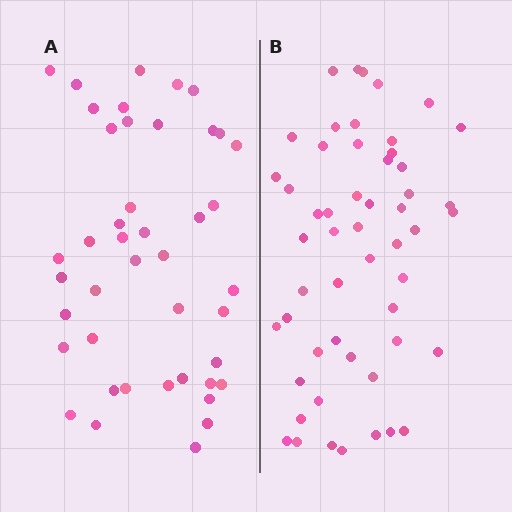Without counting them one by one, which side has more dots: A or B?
Region B (the right region) has more dots.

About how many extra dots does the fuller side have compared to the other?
Region B has roughly 10 or so more dots than region A.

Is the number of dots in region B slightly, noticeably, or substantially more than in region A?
Region B has only slightly more — the two regions are fairly close. The ratio is roughly 1.2 to 1.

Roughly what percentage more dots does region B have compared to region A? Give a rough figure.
About 25% more.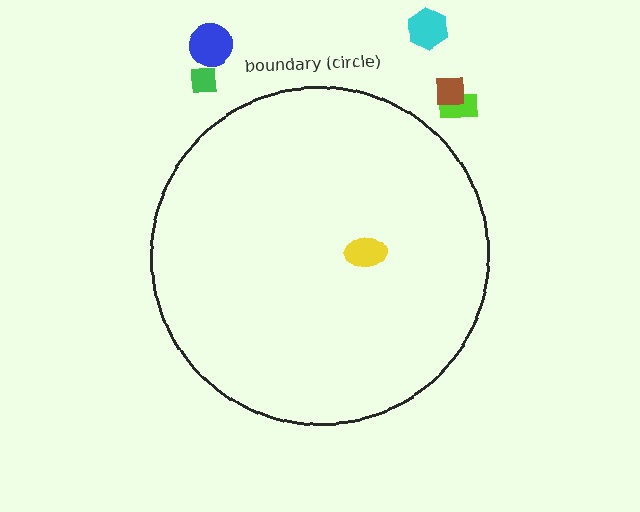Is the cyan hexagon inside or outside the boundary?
Outside.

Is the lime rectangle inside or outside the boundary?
Outside.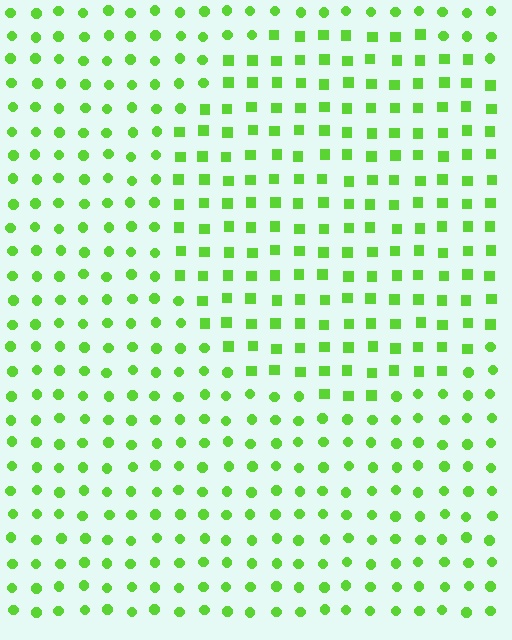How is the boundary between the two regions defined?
The boundary is defined by a change in element shape: squares inside vs. circles outside. All elements share the same color and spacing.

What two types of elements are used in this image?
The image uses squares inside the circle region and circles outside it.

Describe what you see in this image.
The image is filled with small lime elements arranged in a uniform grid. A circle-shaped region contains squares, while the surrounding area contains circles. The boundary is defined purely by the change in element shape.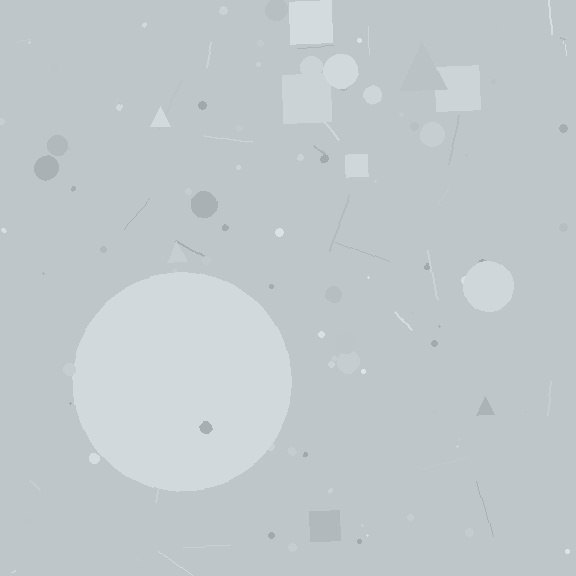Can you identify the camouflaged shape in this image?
The camouflaged shape is a circle.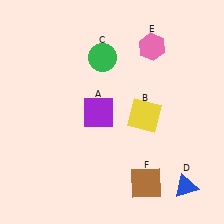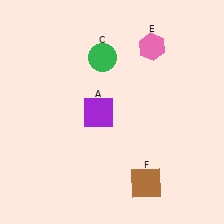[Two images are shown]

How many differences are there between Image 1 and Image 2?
There are 2 differences between the two images.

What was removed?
The yellow square (B), the blue triangle (D) were removed in Image 2.